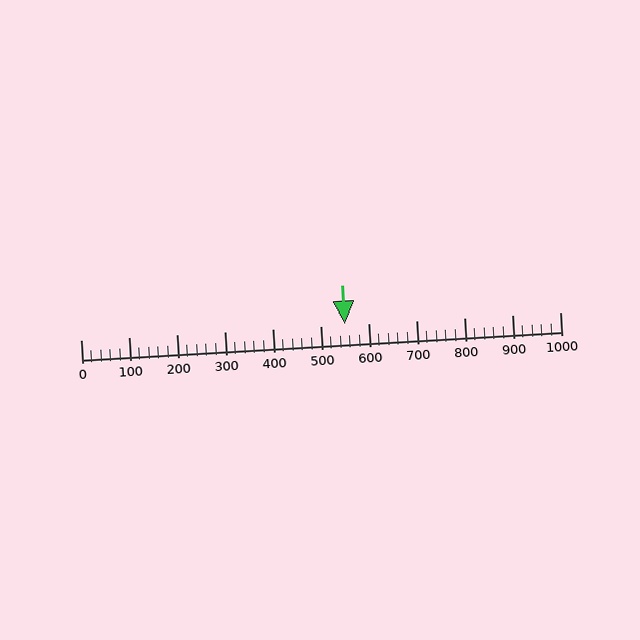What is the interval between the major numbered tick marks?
The major tick marks are spaced 100 units apart.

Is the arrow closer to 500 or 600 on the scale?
The arrow is closer to 600.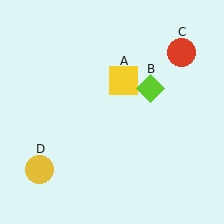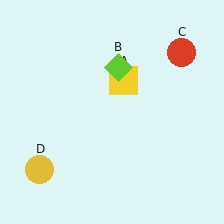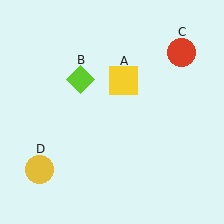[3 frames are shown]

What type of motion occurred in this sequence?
The lime diamond (object B) rotated counterclockwise around the center of the scene.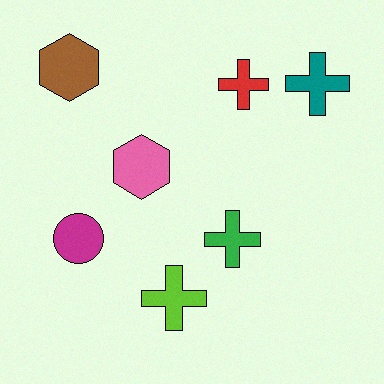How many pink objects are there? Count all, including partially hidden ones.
There is 1 pink object.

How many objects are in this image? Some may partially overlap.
There are 7 objects.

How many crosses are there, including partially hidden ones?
There are 4 crosses.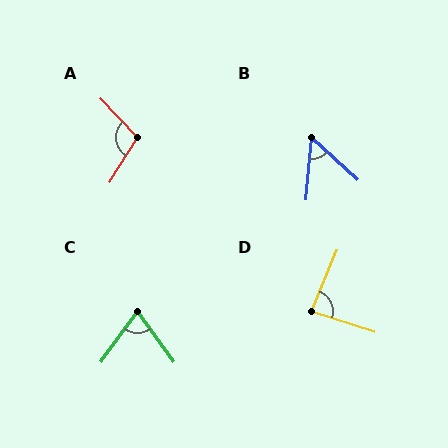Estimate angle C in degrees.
Approximately 72 degrees.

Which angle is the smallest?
B, at approximately 52 degrees.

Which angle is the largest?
A, at approximately 105 degrees.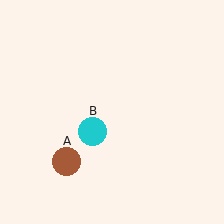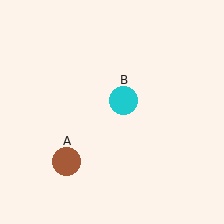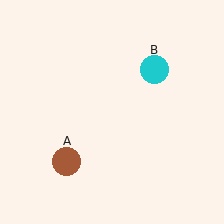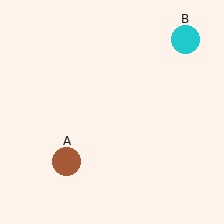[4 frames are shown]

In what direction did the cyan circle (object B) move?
The cyan circle (object B) moved up and to the right.